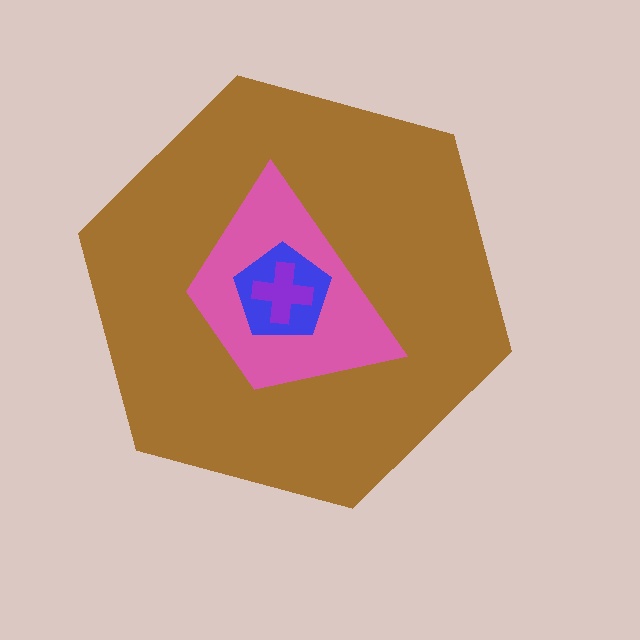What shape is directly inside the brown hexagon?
The pink trapezoid.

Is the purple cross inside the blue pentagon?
Yes.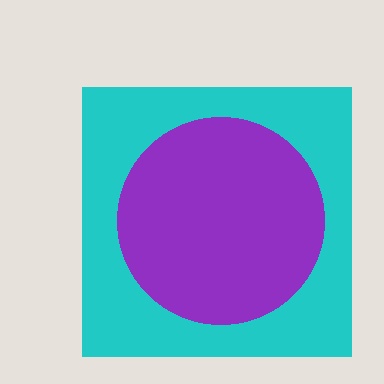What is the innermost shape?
The purple circle.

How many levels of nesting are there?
2.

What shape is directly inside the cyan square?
The purple circle.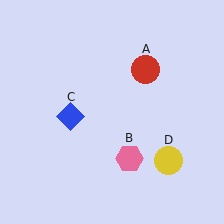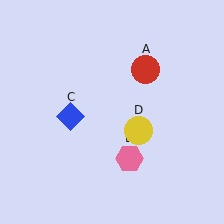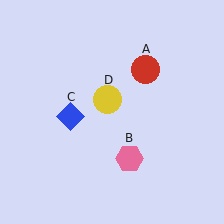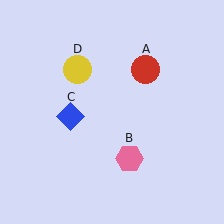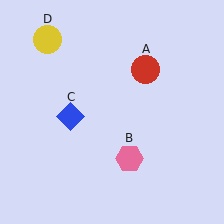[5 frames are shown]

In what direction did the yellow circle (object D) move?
The yellow circle (object D) moved up and to the left.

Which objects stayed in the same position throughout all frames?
Red circle (object A) and pink hexagon (object B) and blue diamond (object C) remained stationary.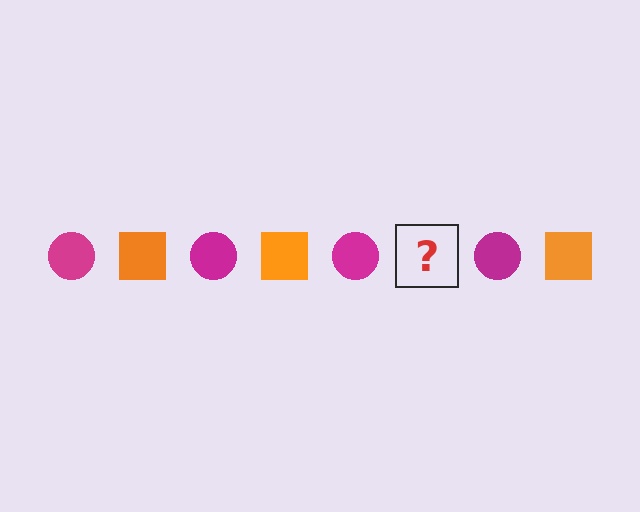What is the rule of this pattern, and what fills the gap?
The rule is that the pattern alternates between magenta circle and orange square. The gap should be filled with an orange square.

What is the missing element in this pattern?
The missing element is an orange square.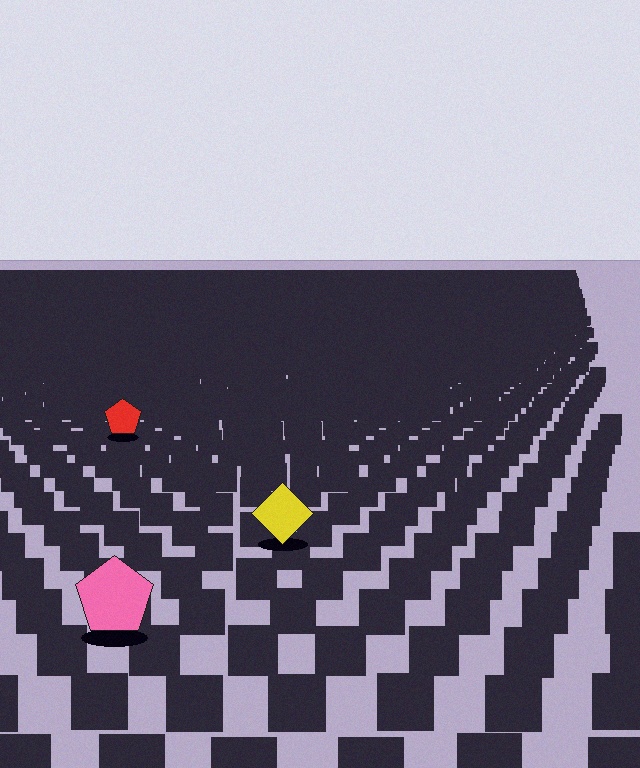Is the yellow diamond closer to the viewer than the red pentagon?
Yes. The yellow diamond is closer — you can tell from the texture gradient: the ground texture is coarser near it.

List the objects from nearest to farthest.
From nearest to farthest: the pink pentagon, the yellow diamond, the red pentagon.